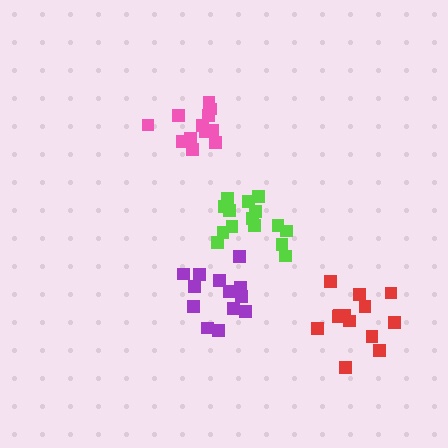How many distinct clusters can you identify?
There are 4 distinct clusters.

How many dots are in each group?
Group 1: 15 dots, Group 2: 13 dots, Group 3: 12 dots, Group 4: 13 dots (53 total).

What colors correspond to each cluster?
The clusters are colored: lime, red, pink, purple.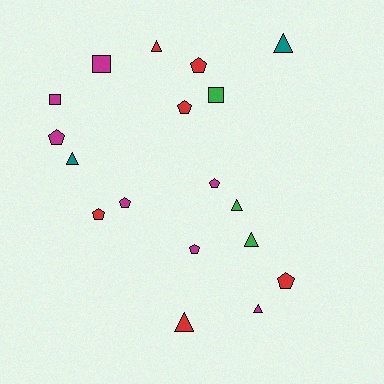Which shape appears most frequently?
Pentagon, with 8 objects.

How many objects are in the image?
There are 18 objects.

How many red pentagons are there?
There are 4 red pentagons.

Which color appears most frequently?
Magenta, with 7 objects.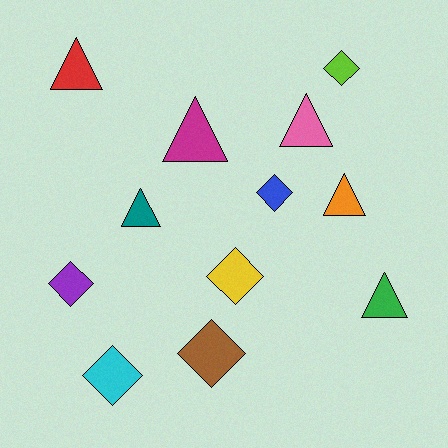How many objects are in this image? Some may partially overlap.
There are 12 objects.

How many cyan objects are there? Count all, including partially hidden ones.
There is 1 cyan object.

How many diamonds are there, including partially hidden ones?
There are 6 diamonds.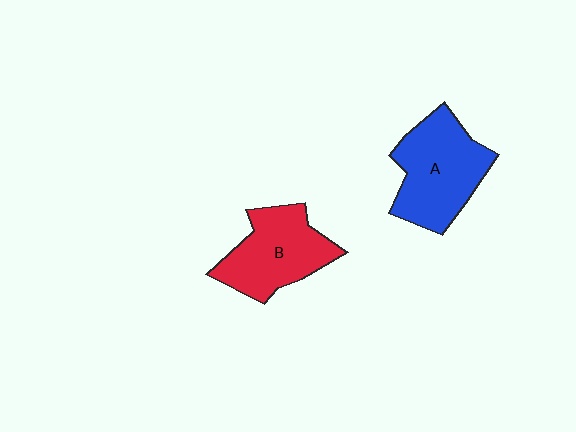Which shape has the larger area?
Shape A (blue).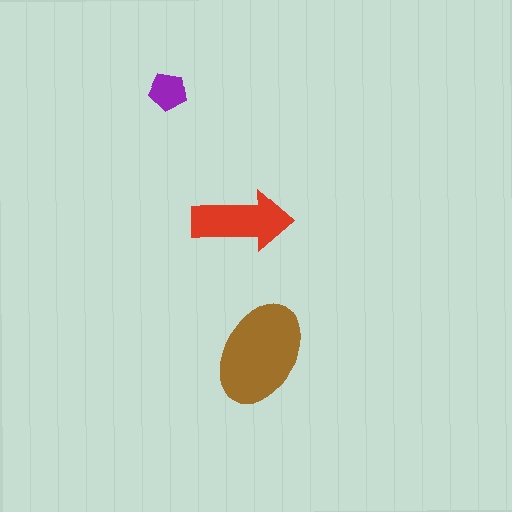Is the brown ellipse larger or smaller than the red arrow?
Larger.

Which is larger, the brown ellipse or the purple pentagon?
The brown ellipse.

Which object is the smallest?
The purple pentagon.